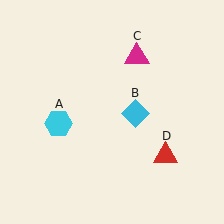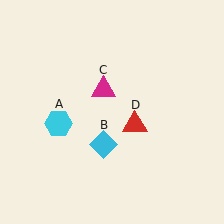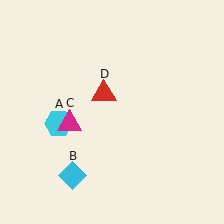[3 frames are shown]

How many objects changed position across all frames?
3 objects changed position: cyan diamond (object B), magenta triangle (object C), red triangle (object D).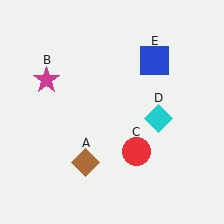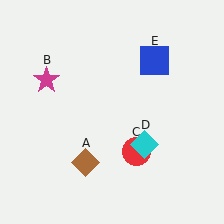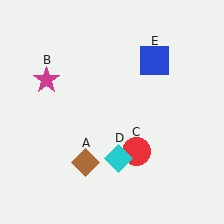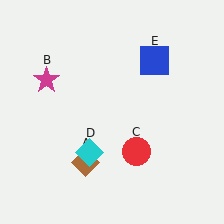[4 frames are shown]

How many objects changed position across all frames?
1 object changed position: cyan diamond (object D).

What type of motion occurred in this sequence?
The cyan diamond (object D) rotated clockwise around the center of the scene.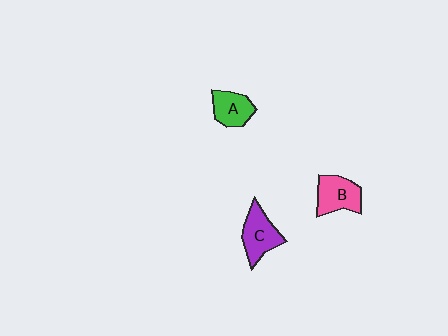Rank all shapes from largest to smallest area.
From largest to smallest: C (purple), B (pink), A (green).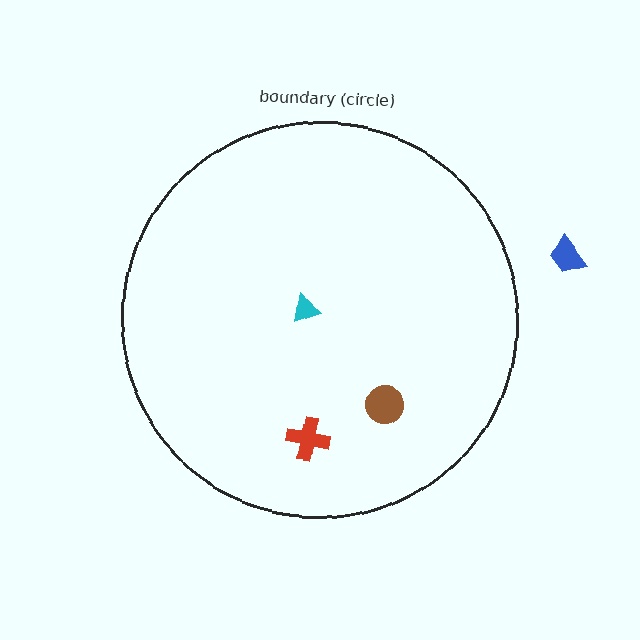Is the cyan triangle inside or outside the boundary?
Inside.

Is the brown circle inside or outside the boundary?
Inside.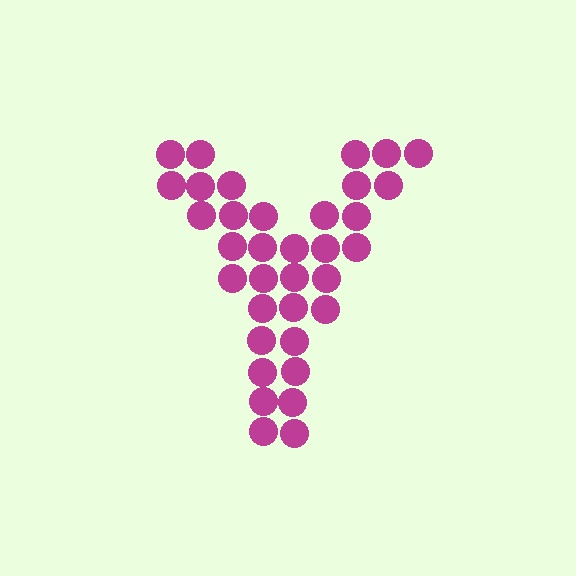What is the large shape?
The large shape is the letter Y.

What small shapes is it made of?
It is made of small circles.